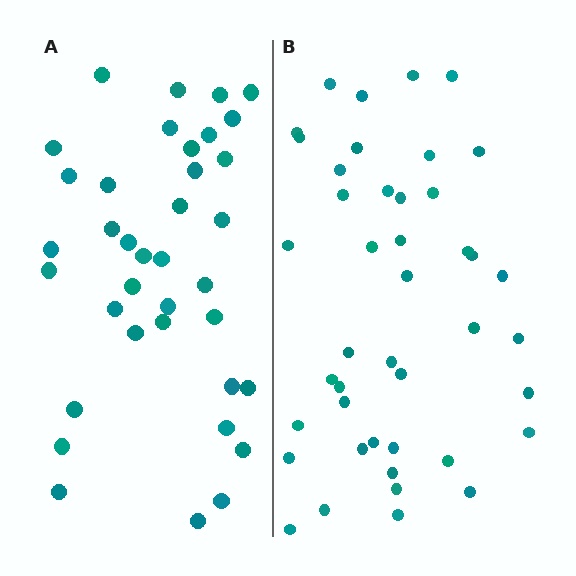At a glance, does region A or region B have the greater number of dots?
Region B (the right region) has more dots.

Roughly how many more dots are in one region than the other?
Region B has about 6 more dots than region A.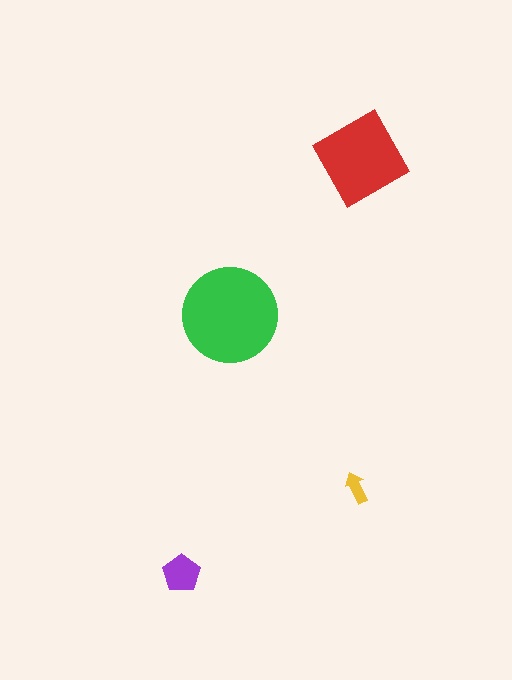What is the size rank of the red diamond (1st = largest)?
2nd.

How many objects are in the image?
There are 4 objects in the image.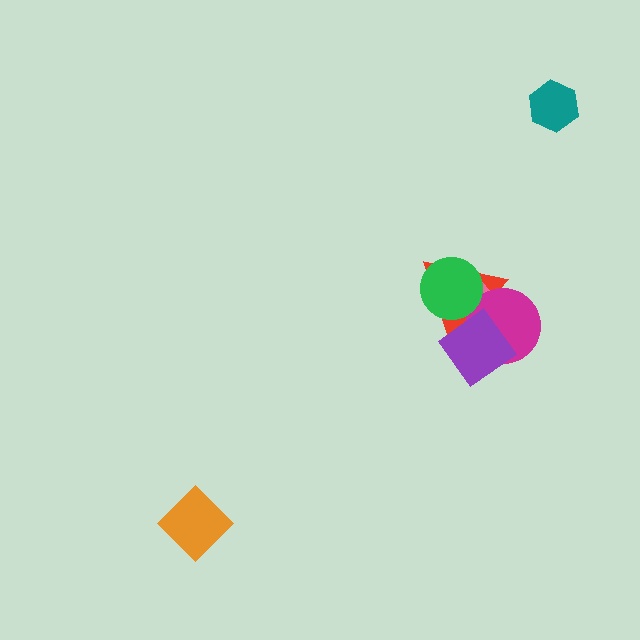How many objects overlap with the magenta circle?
3 objects overlap with the magenta circle.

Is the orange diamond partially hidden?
No, no other shape covers it.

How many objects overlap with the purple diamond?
2 objects overlap with the purple diamond.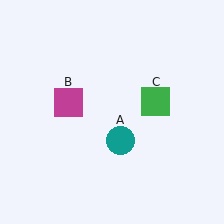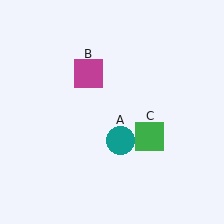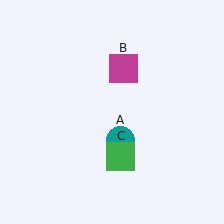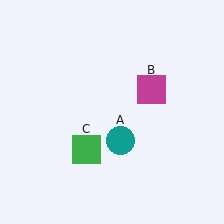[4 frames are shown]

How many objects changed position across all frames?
2 objects changed position: magenta square (object B), green square (object C).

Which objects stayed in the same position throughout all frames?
Teal circle (object A) remained stationary.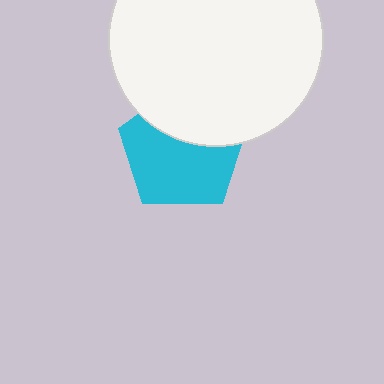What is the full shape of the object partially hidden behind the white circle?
The partially hidden object is a cyan pentagon.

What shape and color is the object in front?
The object in front is a white circle.